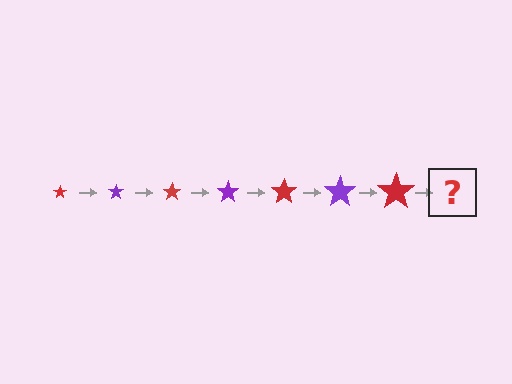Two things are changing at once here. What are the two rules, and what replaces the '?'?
The two rules are that the star grows larger each step and the color cycles through red and purple. The '?' should be a purple star, larger than the previous one.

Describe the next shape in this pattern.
It should be a purple star, larger than the previous one.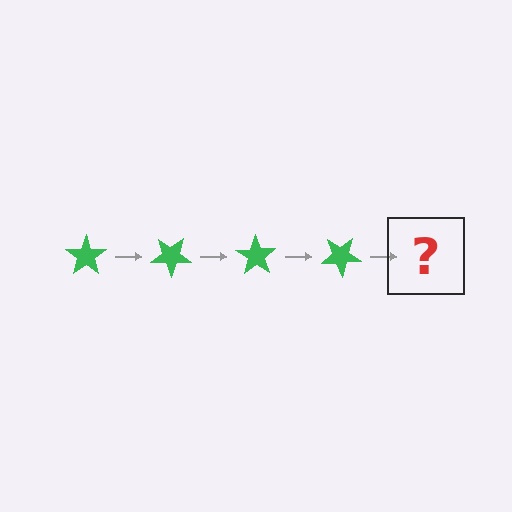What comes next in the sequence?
The next element should be a green star rotated 140 degrees.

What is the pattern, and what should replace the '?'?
The pattern is that the star rotates 35 degrees each step. The '?' should be a green star rotated 140 degrees.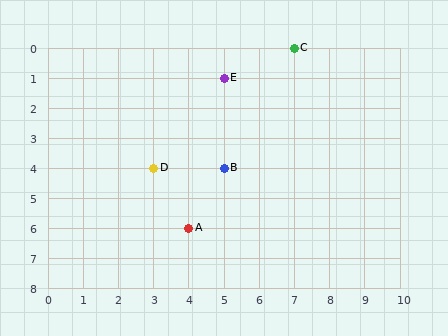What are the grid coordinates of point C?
Point C is at grid coordinates (7, 0).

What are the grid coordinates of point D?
Point D is at grid coordinates (3, 4).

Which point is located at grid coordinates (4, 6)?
Point A is at (4, 6).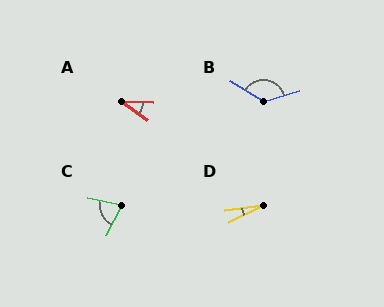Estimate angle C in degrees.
Approximately 73 degrees.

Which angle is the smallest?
D, at approximately 20 degrees.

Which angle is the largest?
B, at approximately 132 degrees.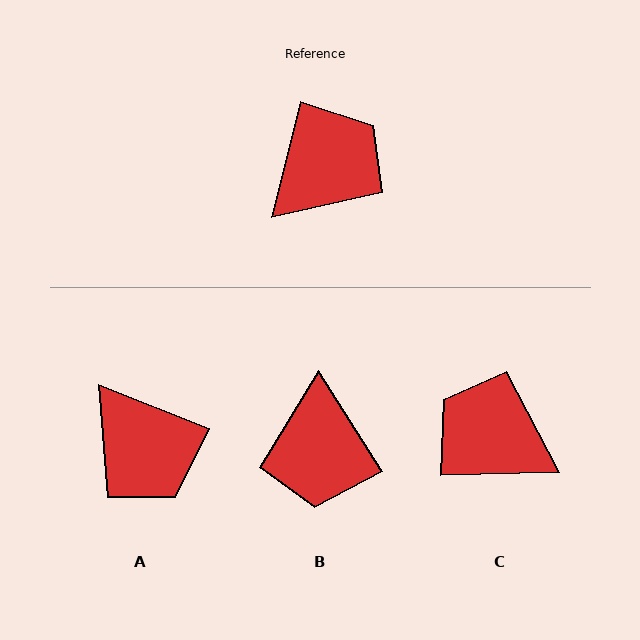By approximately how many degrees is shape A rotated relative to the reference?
Approximately 98 degrees clockwise.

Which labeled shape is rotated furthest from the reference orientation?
B, about 134 degrees away.